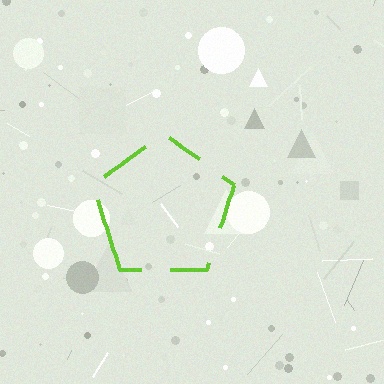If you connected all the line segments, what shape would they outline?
They would outline a pentagon.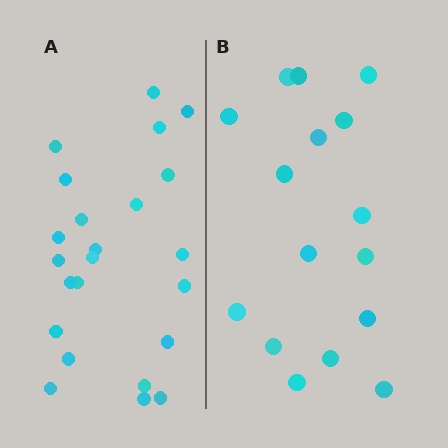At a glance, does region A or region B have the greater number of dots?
Region A (the left region) has more dots.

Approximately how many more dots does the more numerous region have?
Region A has roughly 8 or so more dots than region B.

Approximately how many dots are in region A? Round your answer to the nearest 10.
About 20 dots. (The exact count is 23, which rounds to 20.)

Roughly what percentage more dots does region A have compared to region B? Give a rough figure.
About 45% more.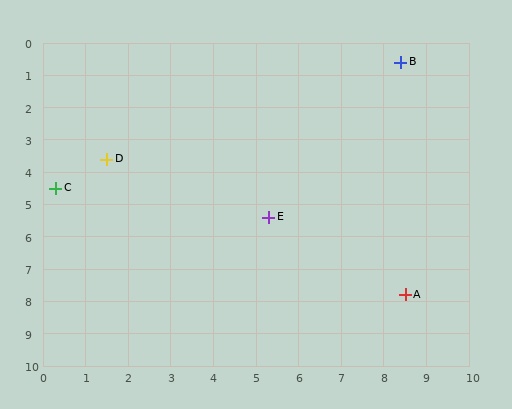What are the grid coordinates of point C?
Point C is at approximately (0.3, 4.5).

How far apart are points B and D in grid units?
Points B and D are about 7.5 grid units apart.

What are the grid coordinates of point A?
Point A is at approximately (8.5, 7.8).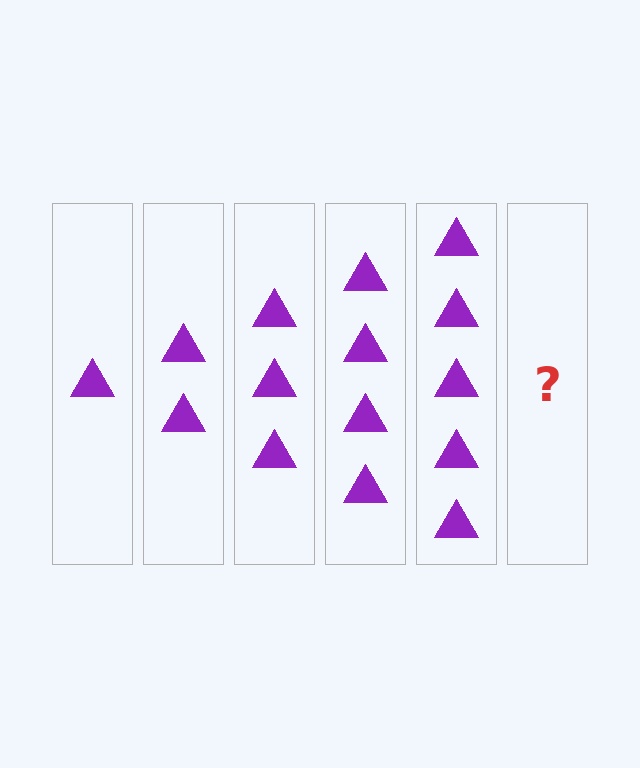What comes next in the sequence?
The next element should be 6 triangles.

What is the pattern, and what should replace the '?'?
The pattern is that each step adds one more triangle. The '?' should be 6 triangles.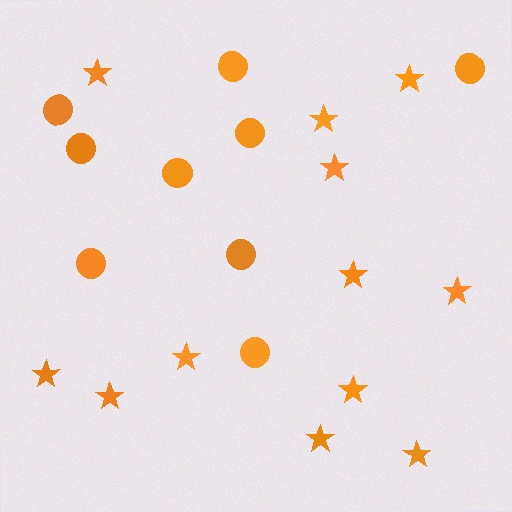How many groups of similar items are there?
There are 2 groups: one group of stars (12) and one group of circles (9).